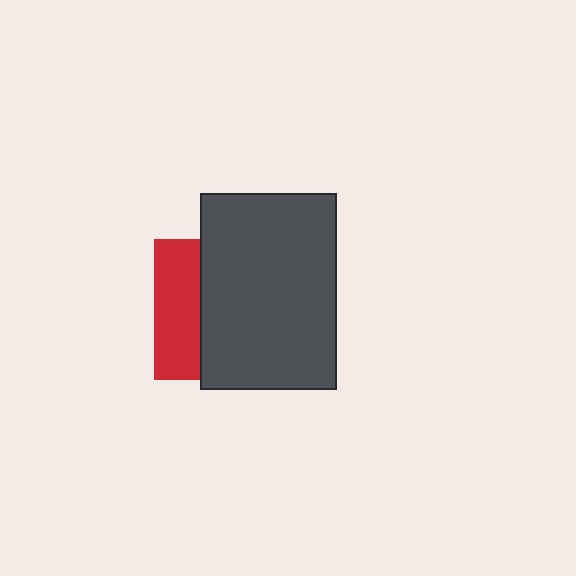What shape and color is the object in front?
The object in front is a dark gray rectangle.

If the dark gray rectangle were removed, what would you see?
You would see the complete red square.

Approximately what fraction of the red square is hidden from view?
Roughly 68% of the red square is hidden behind the dark gray rectangle.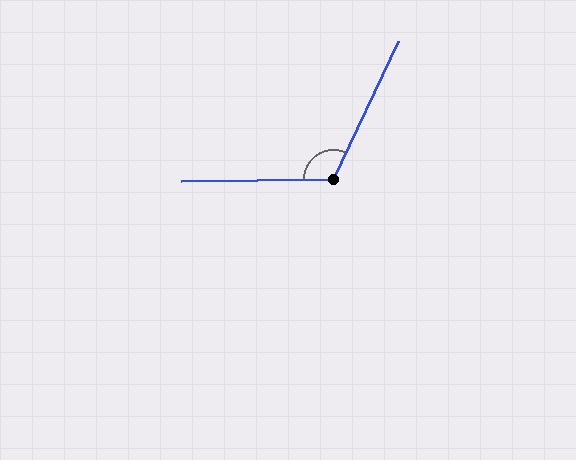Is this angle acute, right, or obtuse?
It is obtuse.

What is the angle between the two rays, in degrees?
Approximately 116 degrees.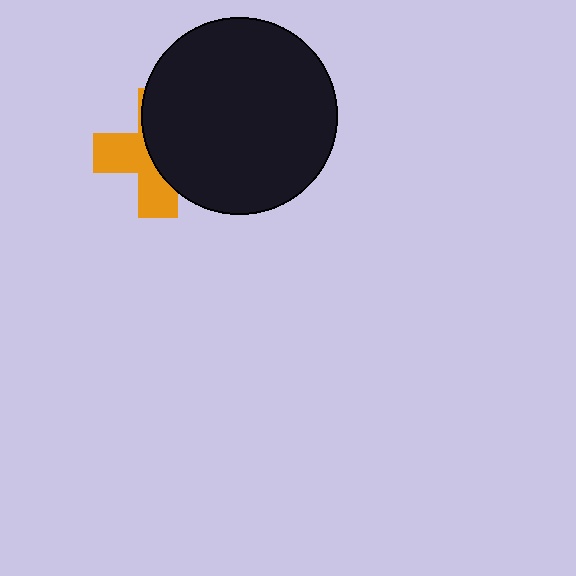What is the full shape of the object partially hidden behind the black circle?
The partially hidden object is an orange cross.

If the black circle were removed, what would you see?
You would see the complete orange cross.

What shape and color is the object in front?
The object in front is a black circle.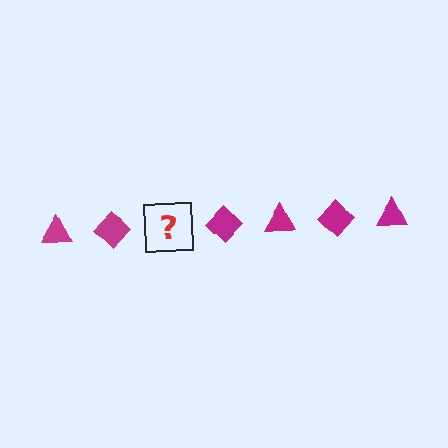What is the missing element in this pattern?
The missing element is a magenta triangle.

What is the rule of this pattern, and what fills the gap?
The rule is that the pattern cycles through triangle, diamond shapes in magenta. The gap should be filled with a magenta triangle.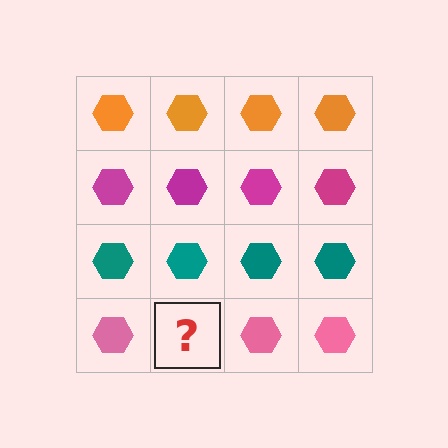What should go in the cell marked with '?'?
The missing cell should contain a pink hexagon.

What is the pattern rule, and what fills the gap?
The rule is that each row has a consistent color. The gap should be filled with a pink hexagon.